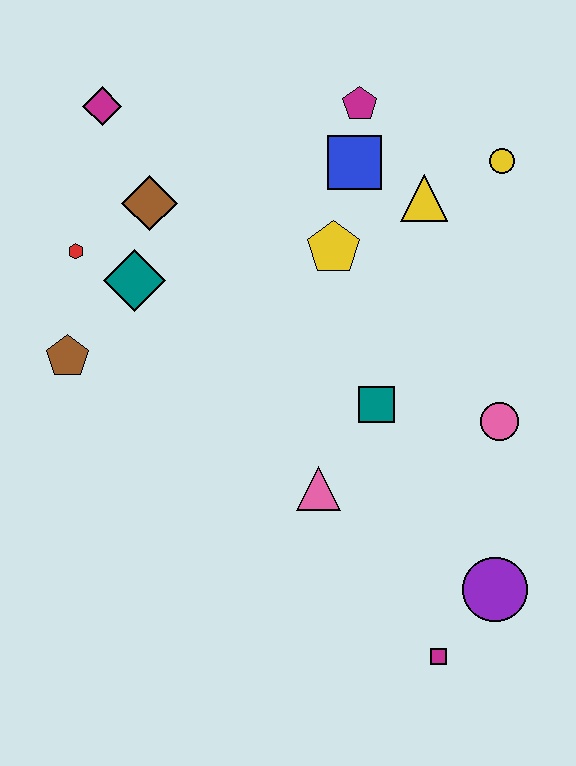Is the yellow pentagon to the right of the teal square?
No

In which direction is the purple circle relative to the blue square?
The purple circle is below the blue square.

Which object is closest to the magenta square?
The purple circle is closest to the magenta square.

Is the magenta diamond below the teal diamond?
No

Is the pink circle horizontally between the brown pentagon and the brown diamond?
No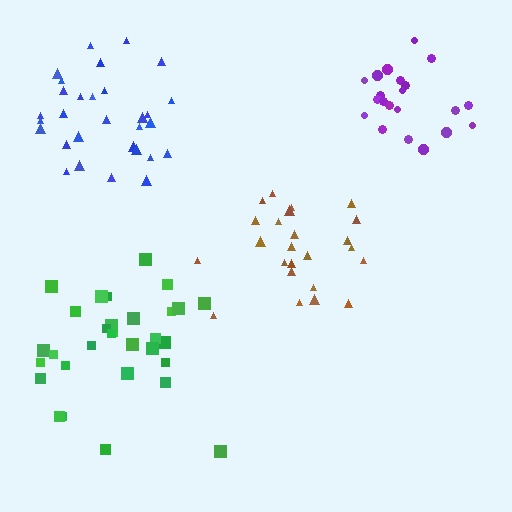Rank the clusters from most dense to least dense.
purple, blue, brown, green.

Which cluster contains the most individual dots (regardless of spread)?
Green (31).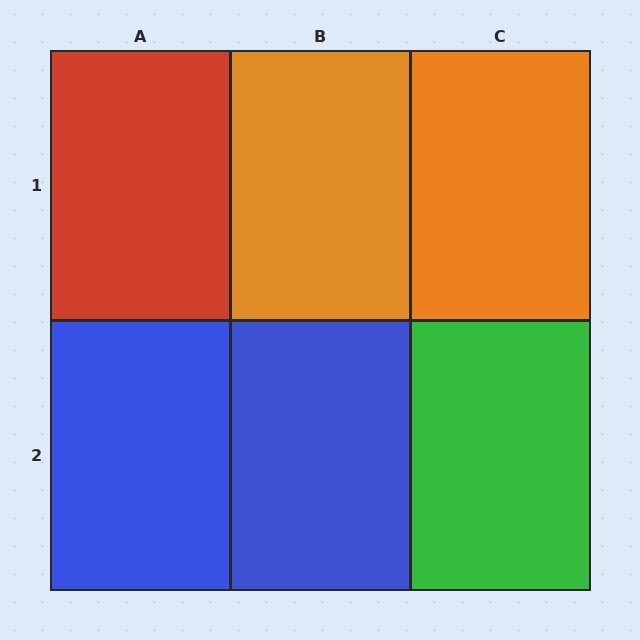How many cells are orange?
2 cells are orange.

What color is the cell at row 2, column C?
Green.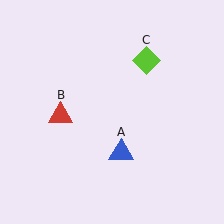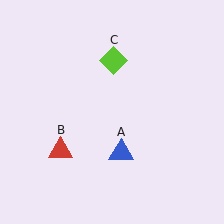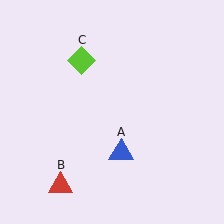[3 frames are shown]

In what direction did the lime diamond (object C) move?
The lime diamond (object C) moved left.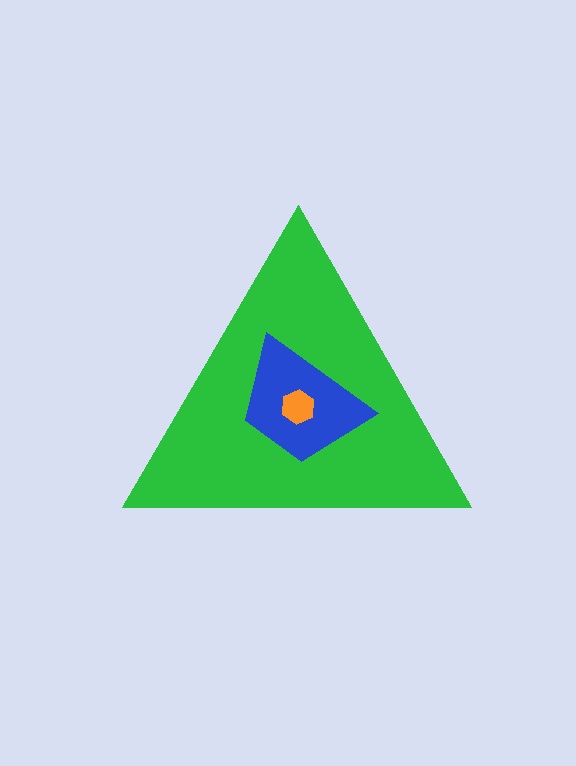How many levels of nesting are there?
3.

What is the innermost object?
The orange hexagon.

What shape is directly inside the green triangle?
The blue trapezoid.